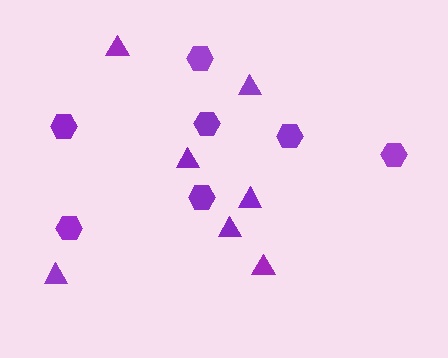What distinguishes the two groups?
There are 2 groups: one group of hexagons (7) and one group of triangles (7).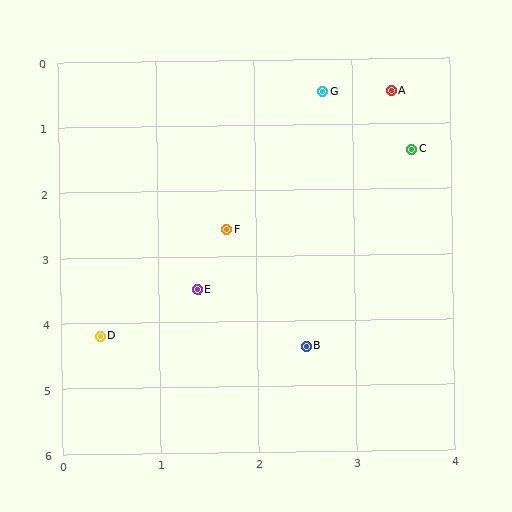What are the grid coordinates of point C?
Point C is at approximately (3.6, 1.4).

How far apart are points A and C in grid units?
Points A and C are about 0.9 grid units apart.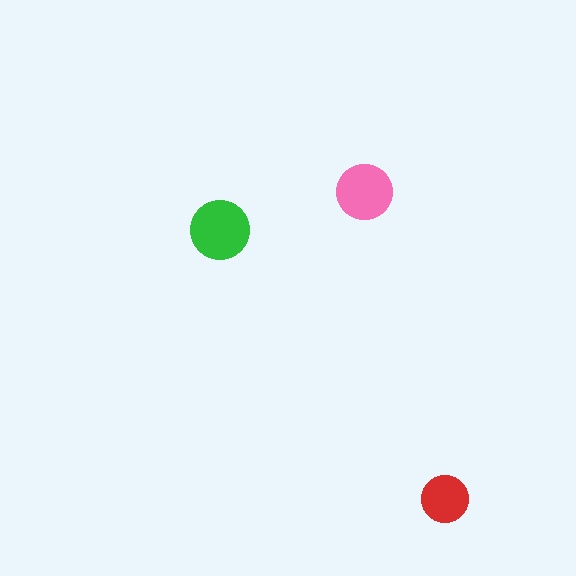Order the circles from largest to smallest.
the green one, the pink one, the red one.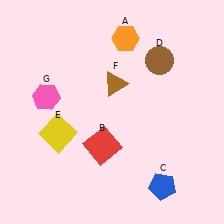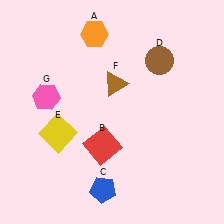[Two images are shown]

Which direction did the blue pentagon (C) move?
The blue pentagon (C) moved left.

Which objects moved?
The objects that moved are: the orange hexagon (A), the blue pentagon (C).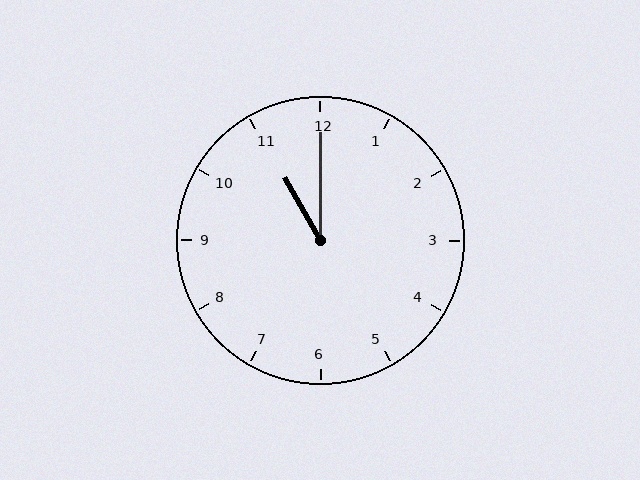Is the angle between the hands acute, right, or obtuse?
It is acute.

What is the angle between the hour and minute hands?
Approximately 30 degrees.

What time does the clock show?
11:00.